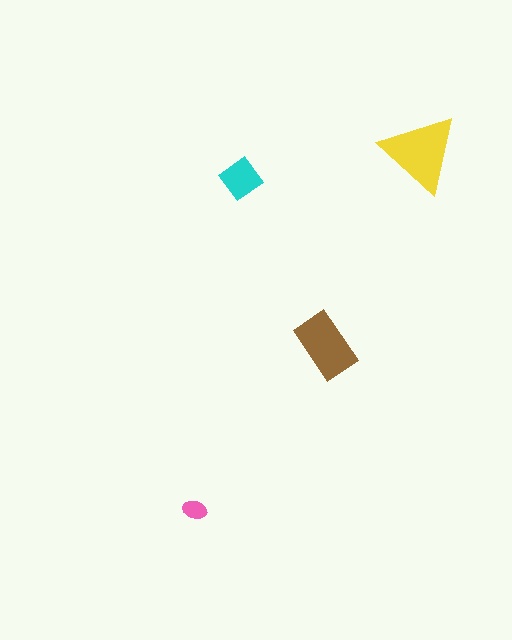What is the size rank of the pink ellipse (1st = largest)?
4th.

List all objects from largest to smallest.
The yellow triangle, the brown rectangle, the cyan diamond, the pink ellipse.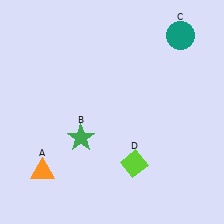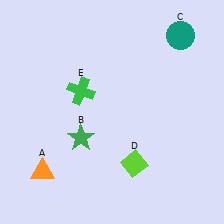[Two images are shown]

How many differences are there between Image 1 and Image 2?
There is 1 difference between the two images.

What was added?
A green cross (E) was added in Image 2.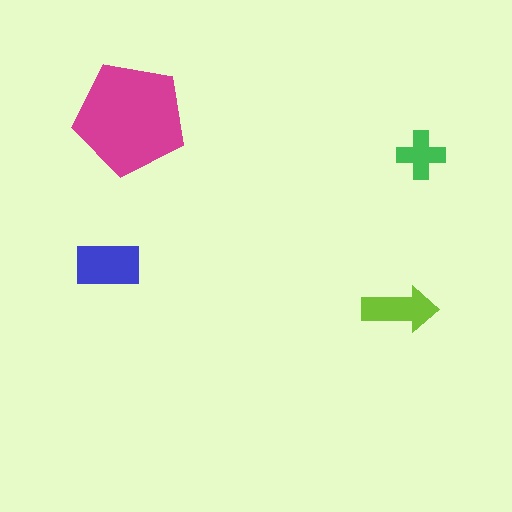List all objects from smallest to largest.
The green cross, the lime arrow, the blue rectangle, the magenta pentagon.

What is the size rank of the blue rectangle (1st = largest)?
2nd.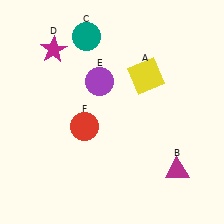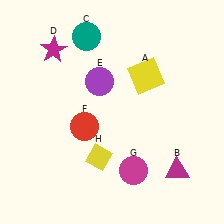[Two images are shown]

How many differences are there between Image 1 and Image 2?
There are 2 differences between the two images.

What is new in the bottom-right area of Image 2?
A magenta circle (G) was added in the bottom-right area of Image 2.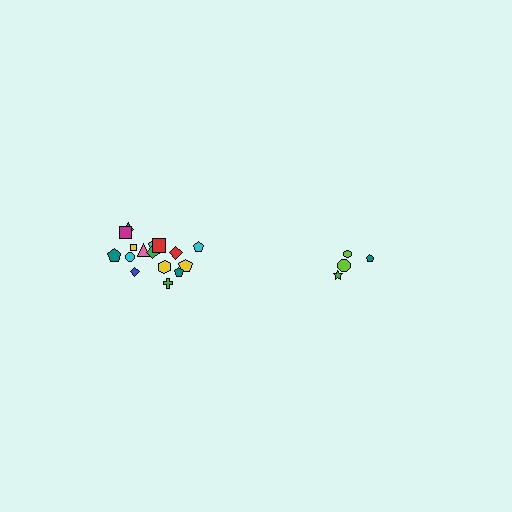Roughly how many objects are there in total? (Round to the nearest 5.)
Roughly 20 objects in total.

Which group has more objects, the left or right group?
The left group.